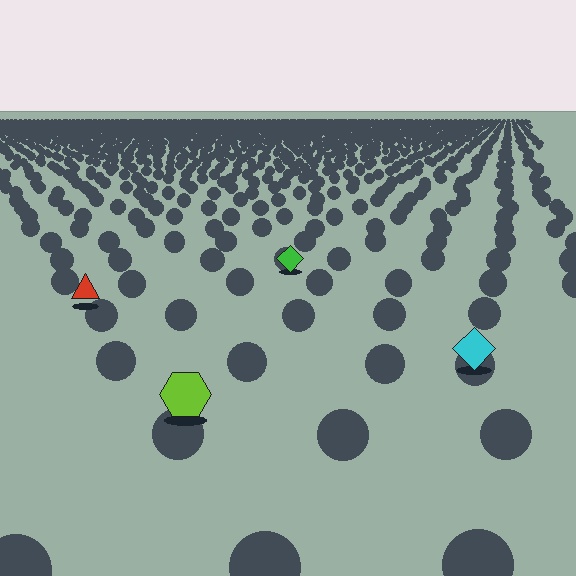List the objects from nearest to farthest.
From nearest to farthest: the lime hexagon, the cyan diamond, the red triangle, the green diamond.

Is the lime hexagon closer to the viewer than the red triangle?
Yes. The lime hexagon is closer — you can tell from the texture gradient: the ground texture is coarser near it.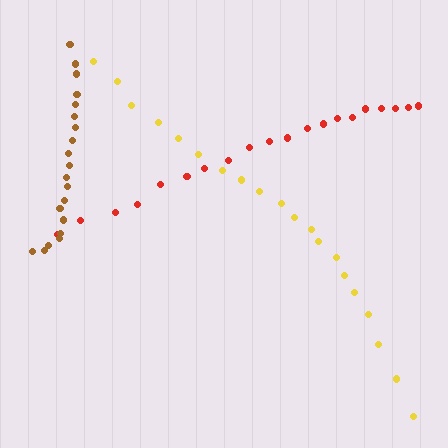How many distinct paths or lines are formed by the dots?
There are 3 distinct paths.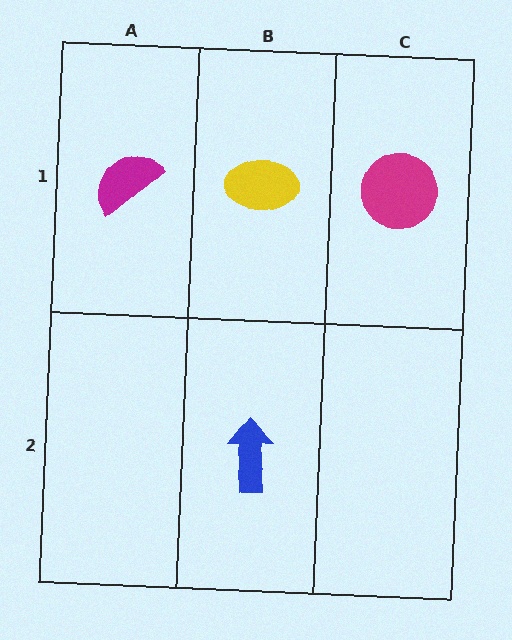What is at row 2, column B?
A blue arrow.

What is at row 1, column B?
A yellow ellipse.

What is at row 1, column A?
A magenta semicircle.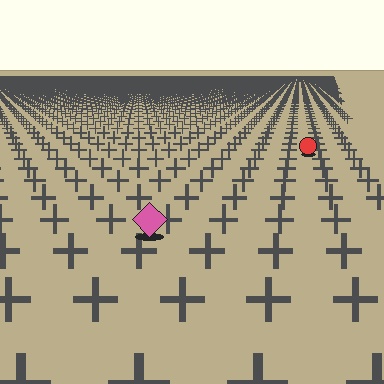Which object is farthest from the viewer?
The red circle is farthest from the viewer. It appears smaller and the ground texture around it is denser.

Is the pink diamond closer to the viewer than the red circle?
Yes. The pink diamond is closer — you can tell from the texture gradient: the ground texture is coarser near it.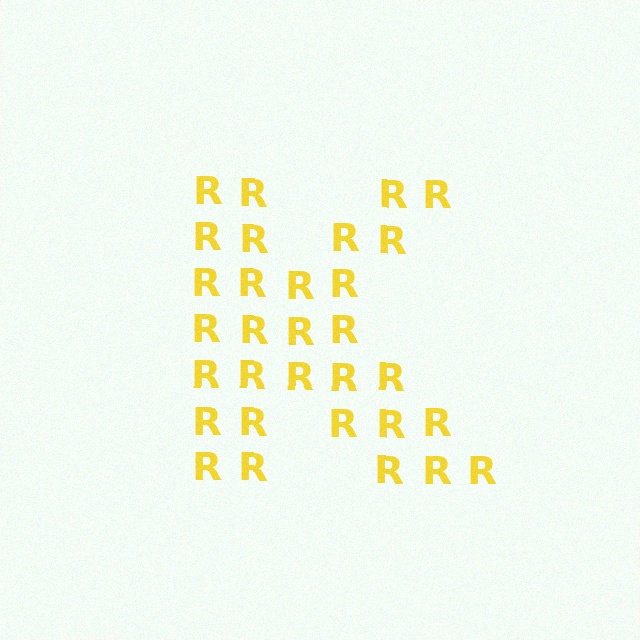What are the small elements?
The small elements are letter R's.